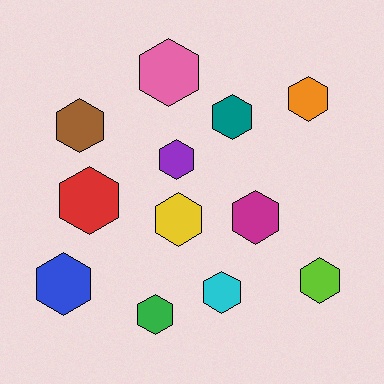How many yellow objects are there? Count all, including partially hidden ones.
There is 1 yellow object.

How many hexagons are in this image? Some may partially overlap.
There are 12 hexagons.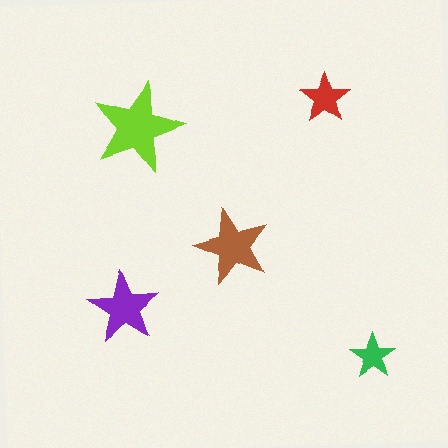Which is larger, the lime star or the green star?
The lime one.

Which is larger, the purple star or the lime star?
The lime one.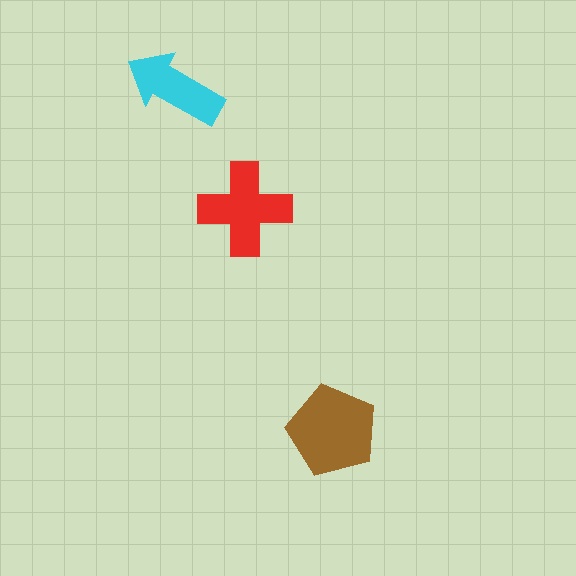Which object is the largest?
The brown pentagon.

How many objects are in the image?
There are 3 objects in the image.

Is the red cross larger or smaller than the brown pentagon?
Smaller.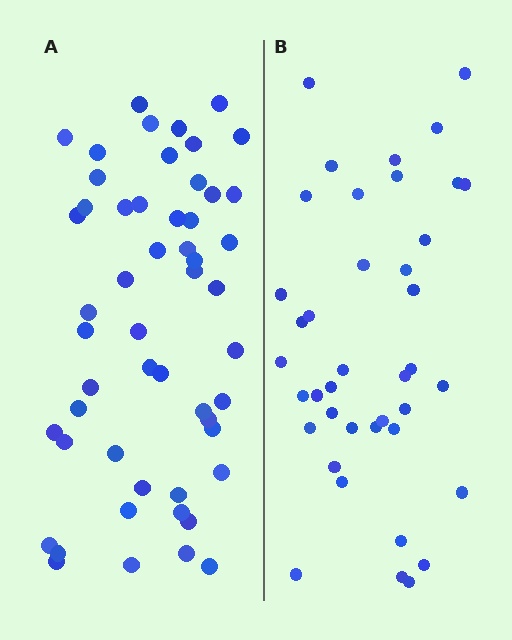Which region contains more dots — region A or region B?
Region A (the left region) has more dots.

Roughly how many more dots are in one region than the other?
Region A has approximately 15 more dots than region B.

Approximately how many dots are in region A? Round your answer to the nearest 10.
About 50 dots. (The exact count is 53, which rounds to 50.)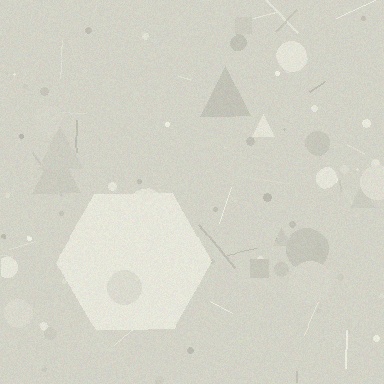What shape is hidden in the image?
A hexagon is hidden in the image.